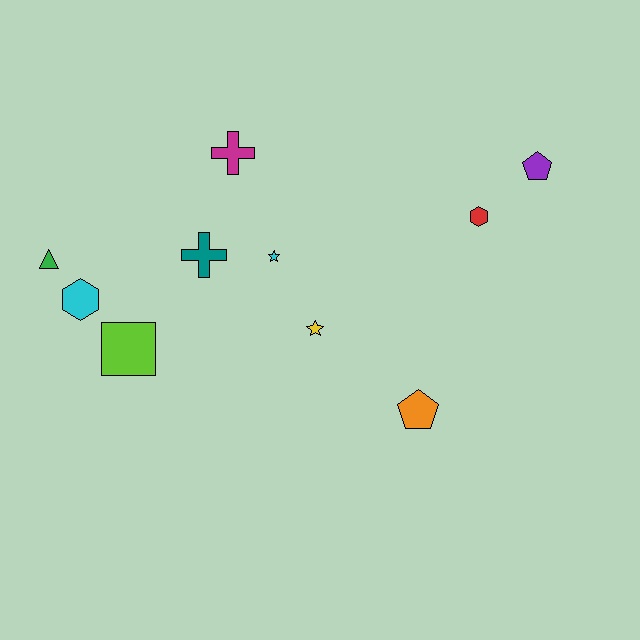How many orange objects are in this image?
There is 1 orange object.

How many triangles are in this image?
There is 1 triangle.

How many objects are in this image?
There are 10 objects.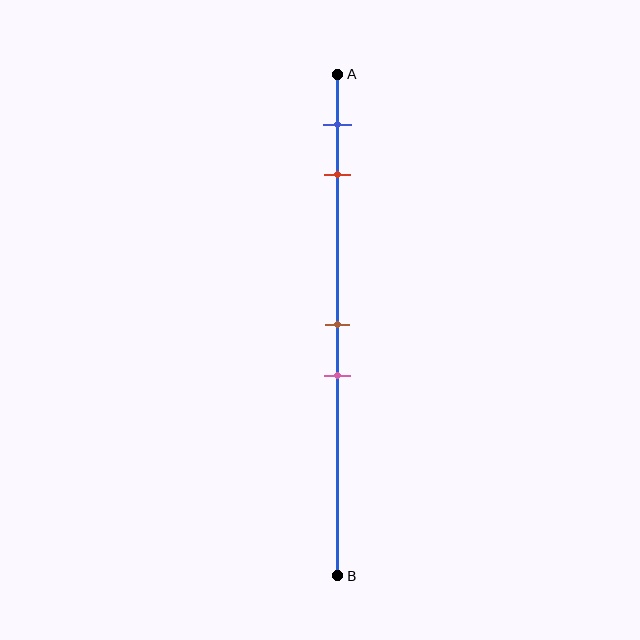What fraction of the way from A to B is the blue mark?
The blue mark is approximately 10% (0.1) of the way from A to B.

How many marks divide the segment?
There are 4 marks dividing the segment.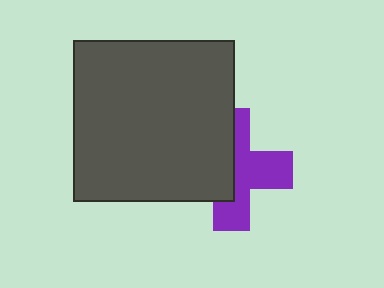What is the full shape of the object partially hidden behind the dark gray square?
The partially hidden object is a purple cross.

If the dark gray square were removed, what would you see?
You would see the complete purple cross.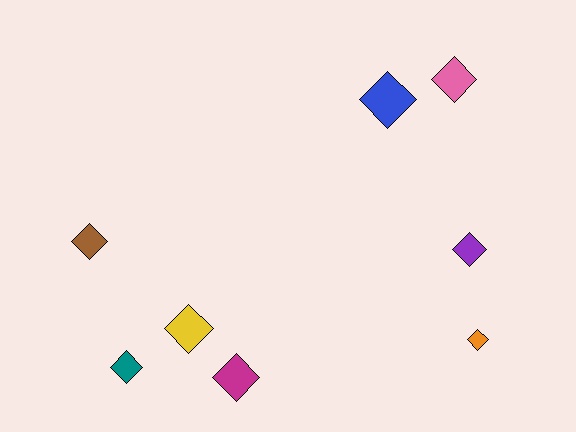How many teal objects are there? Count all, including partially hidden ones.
There is 1 teal object.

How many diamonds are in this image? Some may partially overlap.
There are 8 diamonds.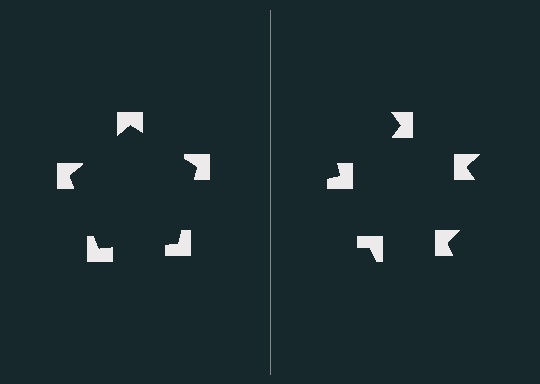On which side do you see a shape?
An illusory pentagon appears on the left side. On the right side the wedge cuts are rotated, so no coherent shape forms.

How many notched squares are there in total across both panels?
10 — 5 on each side.